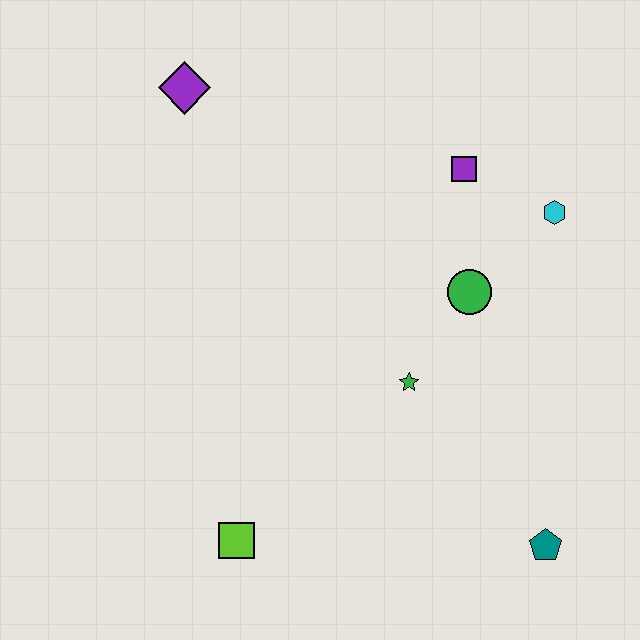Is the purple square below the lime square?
No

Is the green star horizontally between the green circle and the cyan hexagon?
No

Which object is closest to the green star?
The green circle is closest to the green star.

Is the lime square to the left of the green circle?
Yes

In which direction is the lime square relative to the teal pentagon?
The lime square is to the left of the teal pentagon.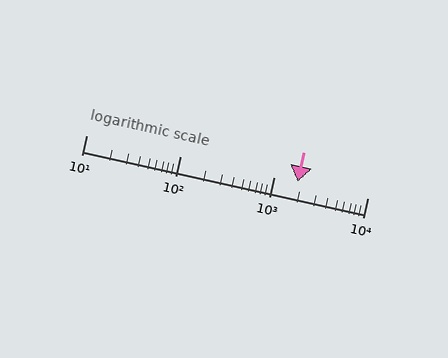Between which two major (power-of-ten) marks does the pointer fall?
The pointer is between 1000 and 10000.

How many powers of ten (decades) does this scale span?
The scale spans 3 decades, from 10 to 10000.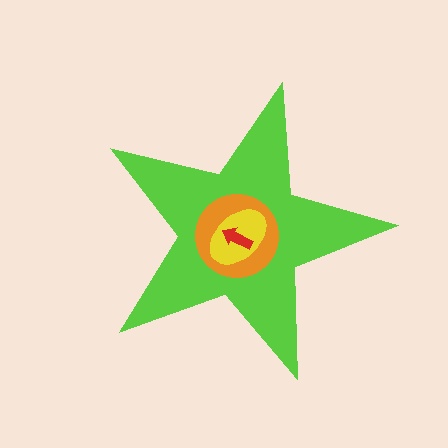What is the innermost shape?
The red arrow.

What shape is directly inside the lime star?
The orange circle.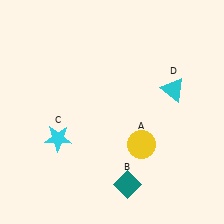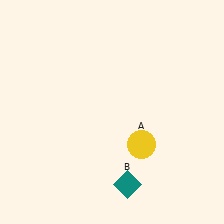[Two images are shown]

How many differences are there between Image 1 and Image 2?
There are 2 differences between the two images.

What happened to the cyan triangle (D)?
The cyan triangle (D) was removed in Image 2. It was in the top-right area of Image 1.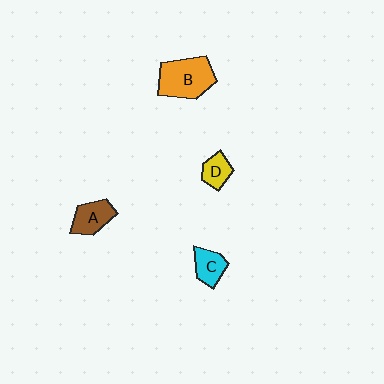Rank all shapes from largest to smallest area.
From largest to smallest: B (orange), A (brown), C (cyan), D (yellow).